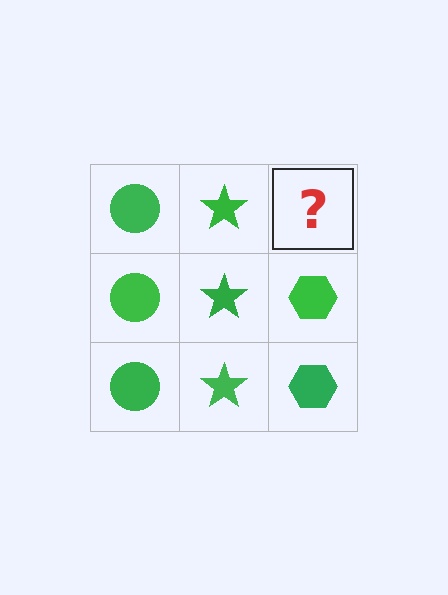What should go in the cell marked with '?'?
The missing cell should contain a green hexagon.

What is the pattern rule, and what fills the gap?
The rule is that each column has a consistent shape. The gap should be filled with a green hexagon.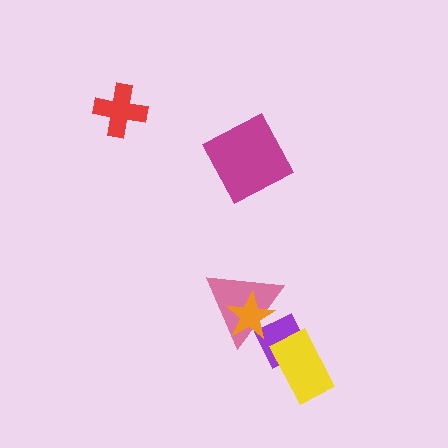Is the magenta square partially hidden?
No, no other shape covers it.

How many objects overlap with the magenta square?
0 objects overlap with the magenta square.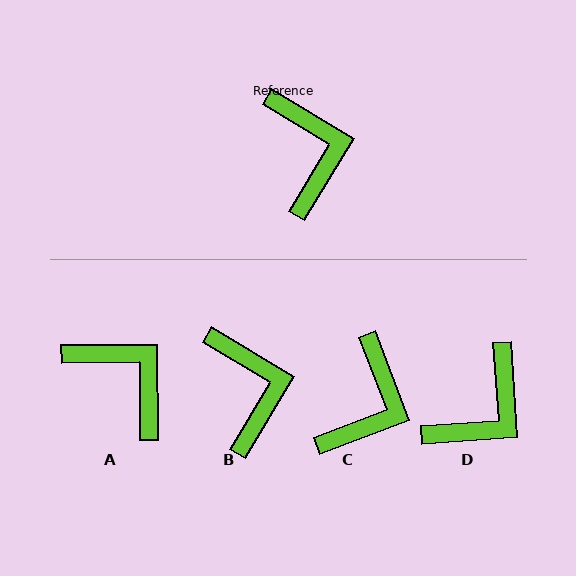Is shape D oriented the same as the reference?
No, it is off by about 55 degrees.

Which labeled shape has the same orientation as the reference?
B.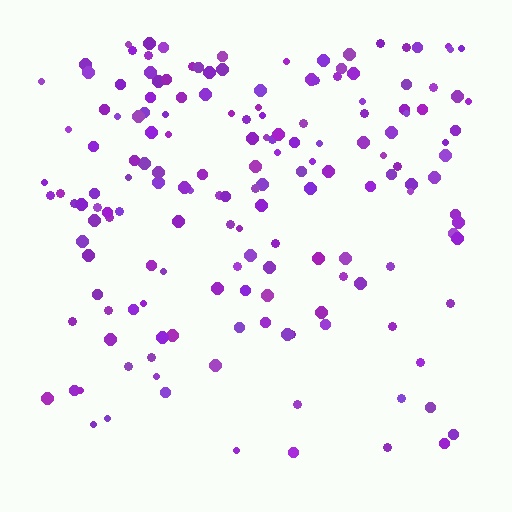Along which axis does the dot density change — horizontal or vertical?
Vertical.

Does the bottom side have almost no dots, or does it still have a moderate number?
Still a moderate number, just noticeably fewer than the top.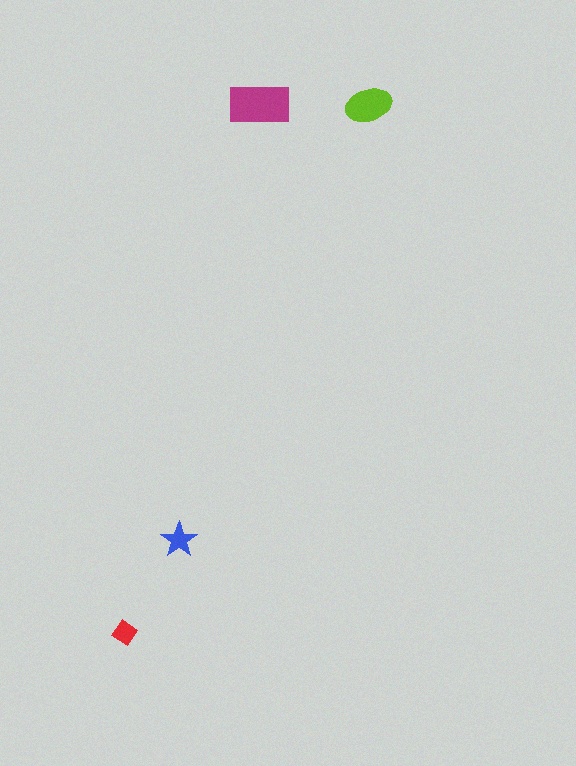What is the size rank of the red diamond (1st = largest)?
4th.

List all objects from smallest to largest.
The red diamond, the blue star, the lime ellipse, the magenta rectangle.